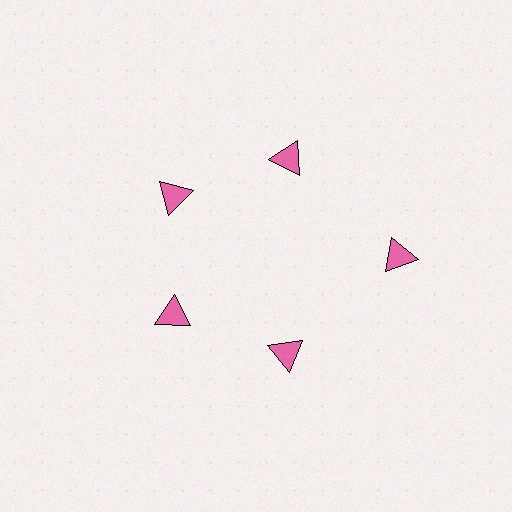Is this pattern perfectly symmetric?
No. The 5 pink triangles are arranged in a ring, but one element near the 3 o'clock position is pushed outward from the center, breaking the 5-fold rotational symmetry.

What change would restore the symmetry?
The symmetry would be restored by moving it inward, back onto the ring so that all 5 triangles sit at equal angles and equal distance from the center.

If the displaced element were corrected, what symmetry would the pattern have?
It would have 5-fold rotational symmetry — the pattern would map onto itself every 72 degrees.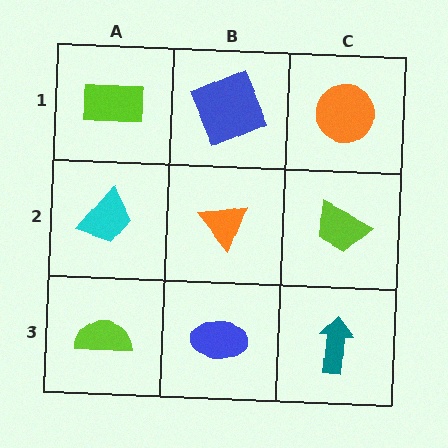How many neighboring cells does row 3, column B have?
3.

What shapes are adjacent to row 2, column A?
A lime rectangle (row 1, column A), a lime semicircle (row 3, column A), an orange triangle (row 2, column B).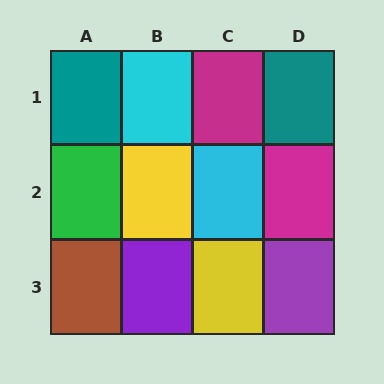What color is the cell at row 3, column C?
Yellow.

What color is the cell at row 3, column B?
Purple.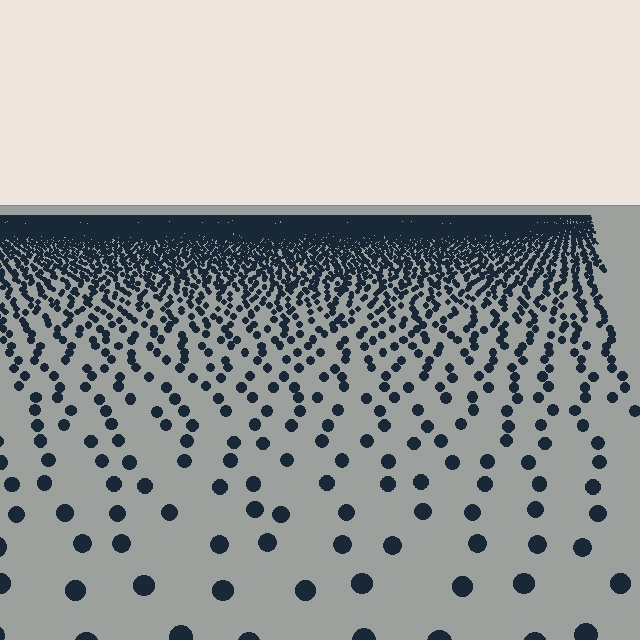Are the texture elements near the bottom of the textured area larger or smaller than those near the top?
Larger. Near the bottom, elements are closer to the viewer and appear at a bigger on-screen size.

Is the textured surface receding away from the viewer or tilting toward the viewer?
The surface is receding away from the viewer. Texture elements get smaller and denser toward the top.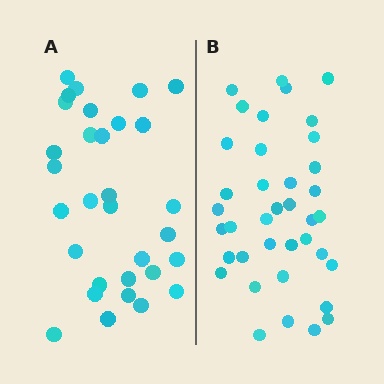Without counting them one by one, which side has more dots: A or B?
Region B (the right region) has more dots.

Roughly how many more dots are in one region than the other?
Region B has roughly 8 or so more dots than region A.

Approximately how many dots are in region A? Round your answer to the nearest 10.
About 30 dots. (The exact count is 31, which rounds to 30.)